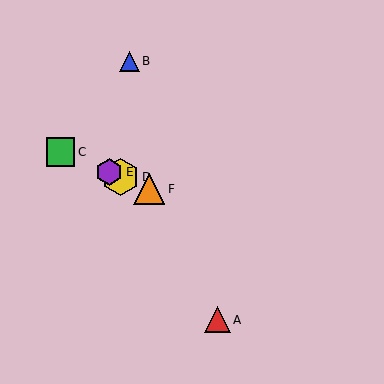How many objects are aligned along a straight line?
4 objects (C, D, E, F) are aligned along a straight line.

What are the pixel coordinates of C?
Object C is at (61, 152).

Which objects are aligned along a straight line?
Objects C, D, E, F are aligned along a straight line.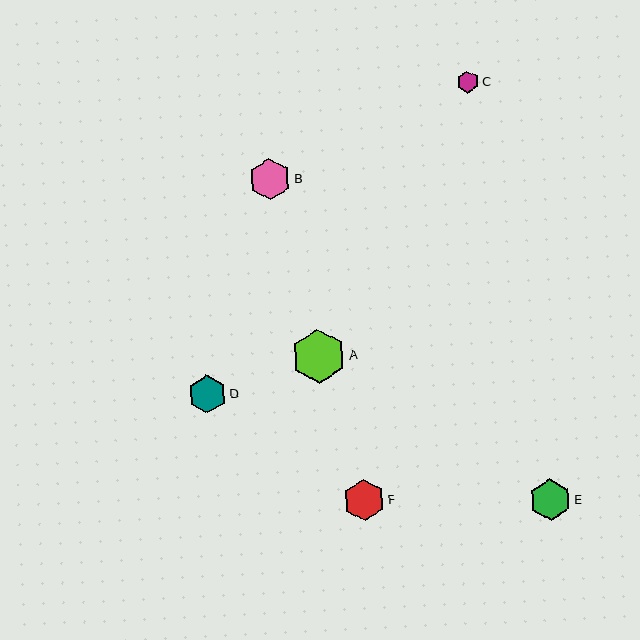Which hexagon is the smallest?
Hexagon C is the smallest with a size of approximately 22 pixels.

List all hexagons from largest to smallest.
From largest to smallest: A, B, E, F, D, C.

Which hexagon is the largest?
Hexagon A is the largest with a size of approximately 54 pixels.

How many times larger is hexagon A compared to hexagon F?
Hexagon A is approximately 1.3 times the size of hexagon F.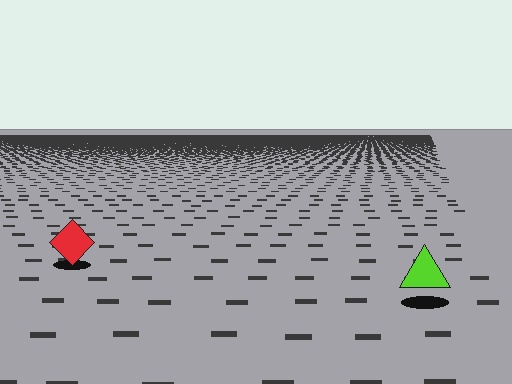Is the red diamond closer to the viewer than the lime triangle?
No. The lime triangle is closer — you can tell from the texture gradient: the ground texture is coarser near it.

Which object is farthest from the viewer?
The red diamond is farthest from the viewer. It appears smaller and the ground texture around it is denser.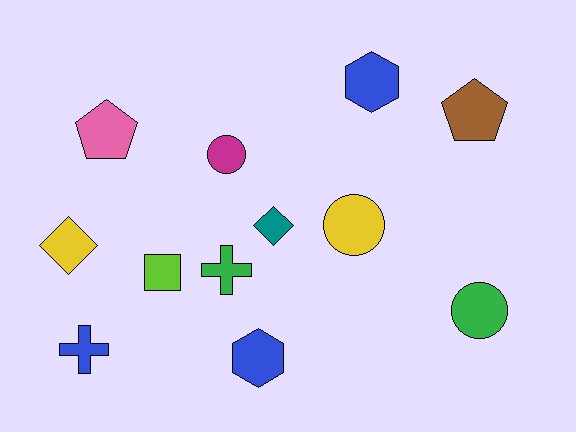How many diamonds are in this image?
There are 2 diamonds.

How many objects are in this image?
There are 12 objects.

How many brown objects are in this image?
There is 1 brown object.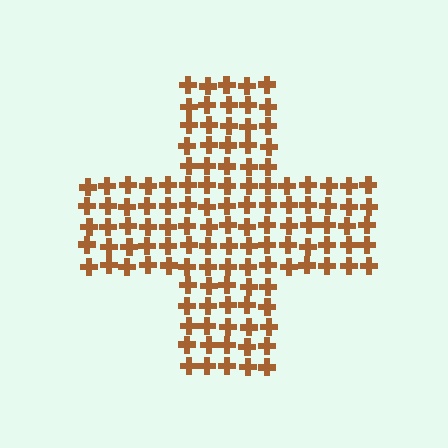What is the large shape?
The large shape is a cross.